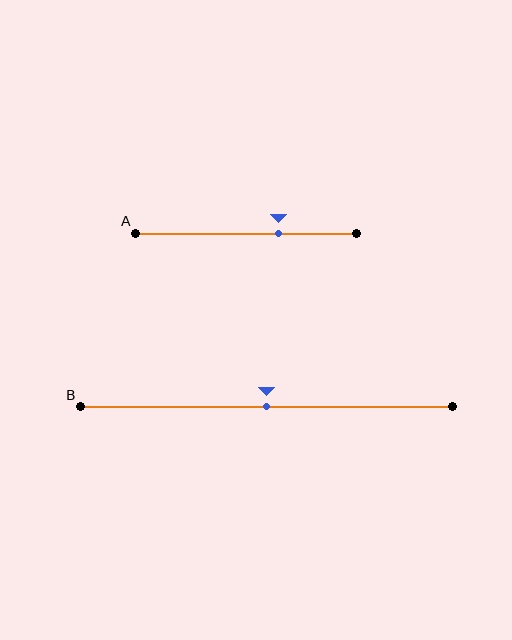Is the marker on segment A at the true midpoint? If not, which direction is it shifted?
No, the marker on segment A is shifted to the right by about 15% of the segment length.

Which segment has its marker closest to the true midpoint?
Segment B has its marker closest to the true midpoint.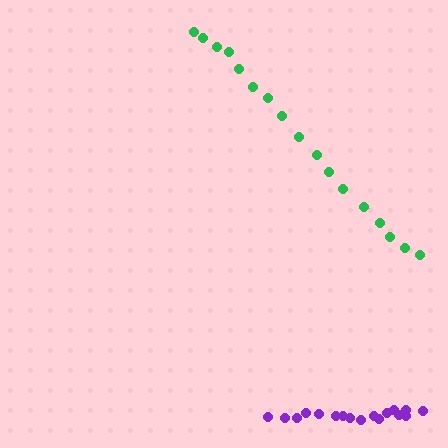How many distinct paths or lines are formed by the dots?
There are 2 distinct paths.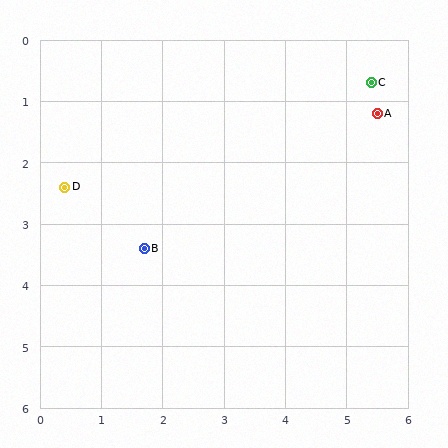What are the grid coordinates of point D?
Point D is at approximately (0.4, 2.4).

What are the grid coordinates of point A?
Point A is at approximately (5.5, 1.2).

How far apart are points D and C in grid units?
Points D and C are about 5.3 grid units apart.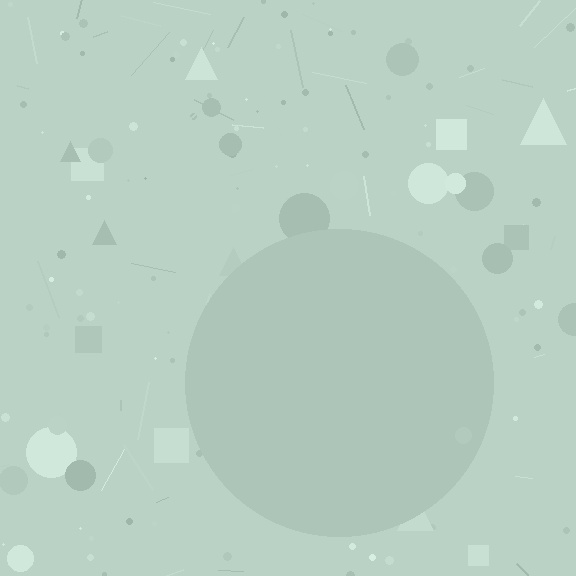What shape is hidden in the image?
A circle is hidden in the image.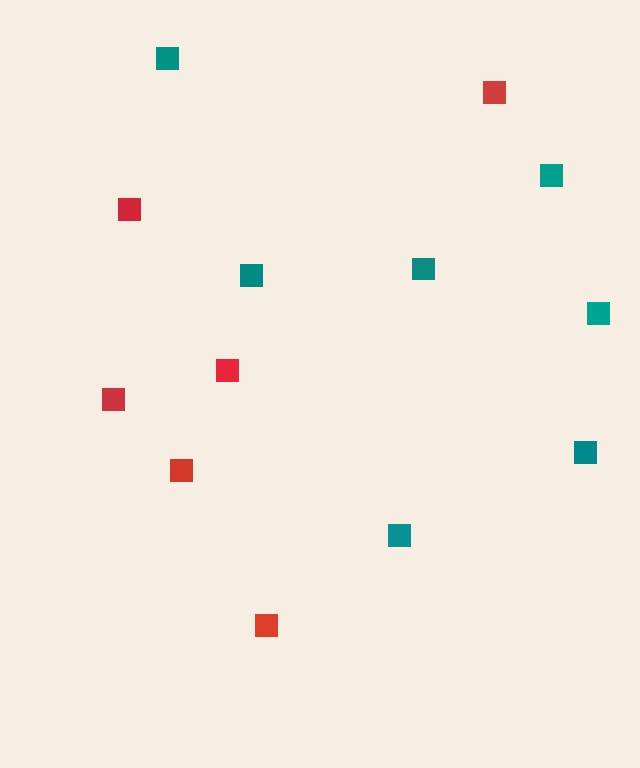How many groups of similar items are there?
There are 2 groups: one group of red squares (6) and one group of teal squares (7).